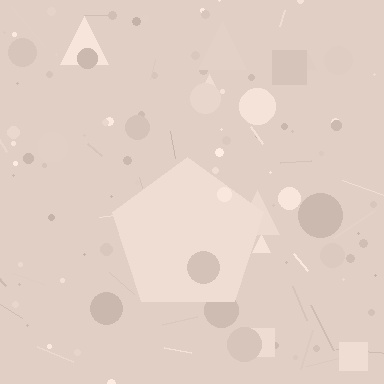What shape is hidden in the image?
A pentagon is hidden in the image.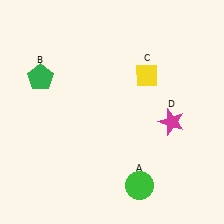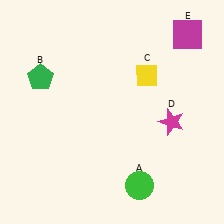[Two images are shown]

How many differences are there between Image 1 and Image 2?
There is 1 difference between the two images.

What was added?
A magenta square (E) was added in Image 2.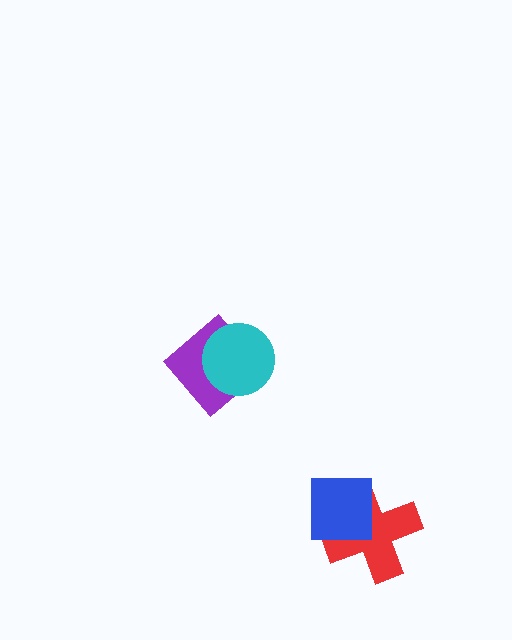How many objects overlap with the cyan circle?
1 object overlaps with the cyan circle.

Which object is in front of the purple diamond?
The cyan circle is in front of the purple diamond.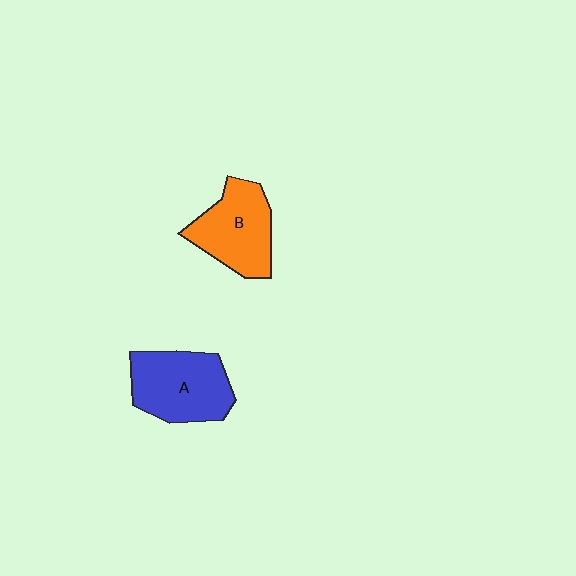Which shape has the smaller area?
Shape B (orange).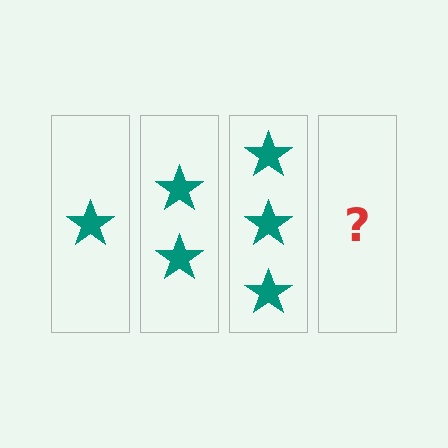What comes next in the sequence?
The next element should be 4 stars.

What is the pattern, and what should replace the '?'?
The pattern is that each step adds one more star. The '?' should be 4 stars.